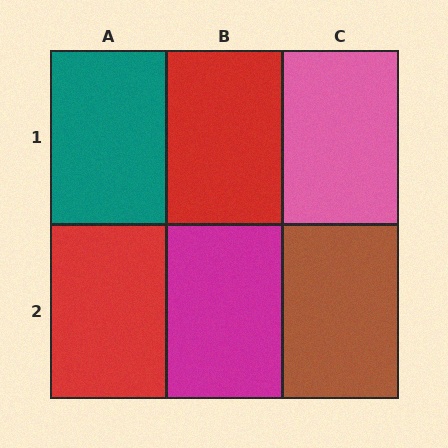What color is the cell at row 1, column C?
Pink.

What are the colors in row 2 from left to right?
Red, magenta, brown.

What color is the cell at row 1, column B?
Red.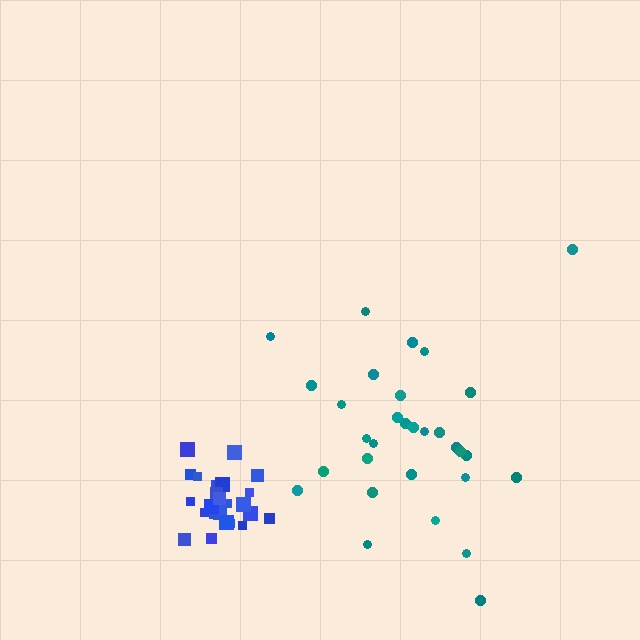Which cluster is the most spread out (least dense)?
Teal.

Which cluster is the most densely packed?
Blue.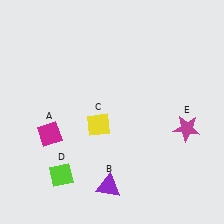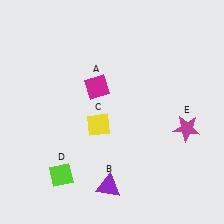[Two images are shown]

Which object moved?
The magenta diamond (A) moved up.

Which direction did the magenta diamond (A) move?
The magenta diamond (A) moved up.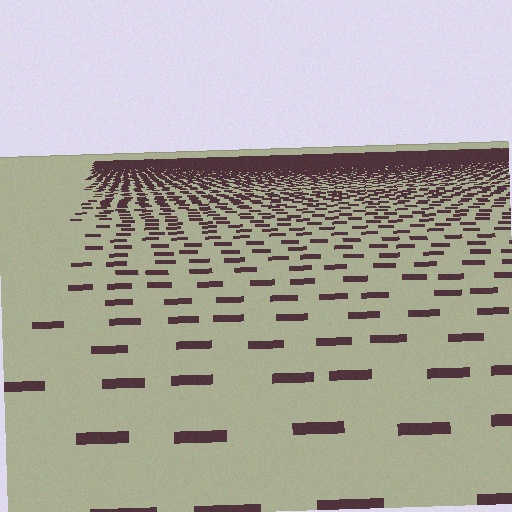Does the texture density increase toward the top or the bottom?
Density increases toward the top.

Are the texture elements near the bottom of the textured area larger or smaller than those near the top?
Larger. Near the bottom, elements are closer to the viewer and appear at a bigger on-screen size.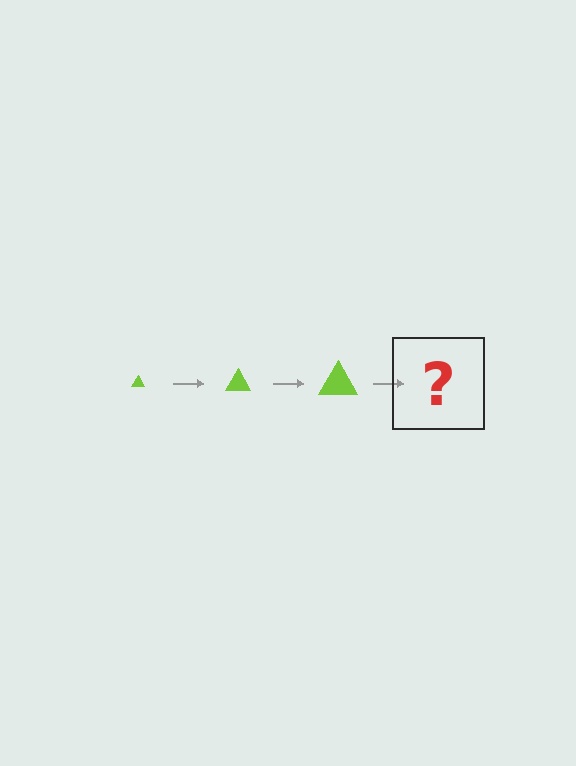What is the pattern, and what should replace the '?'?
The pattern is that the triangle gets progressively larger each step. The '?' should be a lime triangle, larger than the previous one.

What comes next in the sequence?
The next element should be a lime triangle, larger than the previous one.